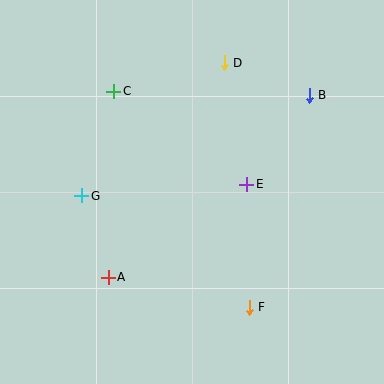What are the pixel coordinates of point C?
Point C is at (114, 91).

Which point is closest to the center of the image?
Point E at (247, 184) is closest to the center.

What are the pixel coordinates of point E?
Point E is at (247, 184).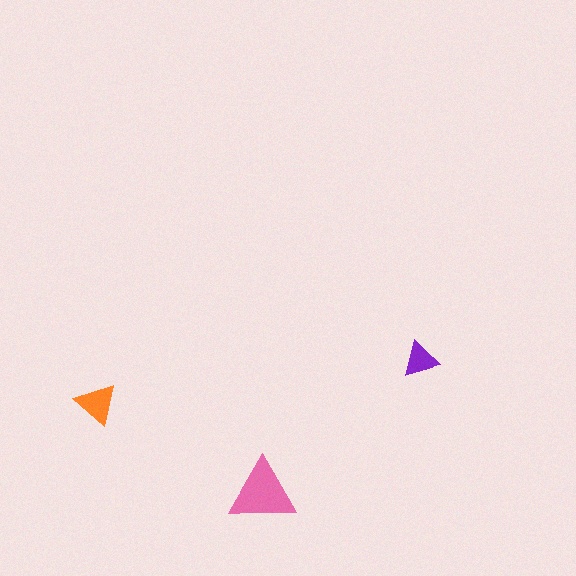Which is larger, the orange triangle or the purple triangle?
The orange one.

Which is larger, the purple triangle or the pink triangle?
The pink one.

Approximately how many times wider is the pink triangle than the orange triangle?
About 1.5 times wider.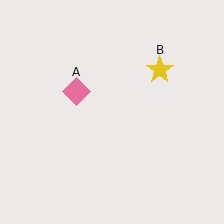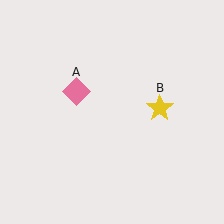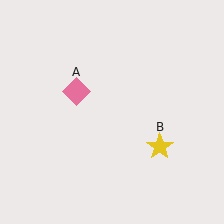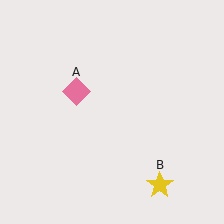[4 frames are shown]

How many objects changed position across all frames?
1 object changed position: yellow star (object B).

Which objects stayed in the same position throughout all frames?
Pink diamond (object A) remained stationary.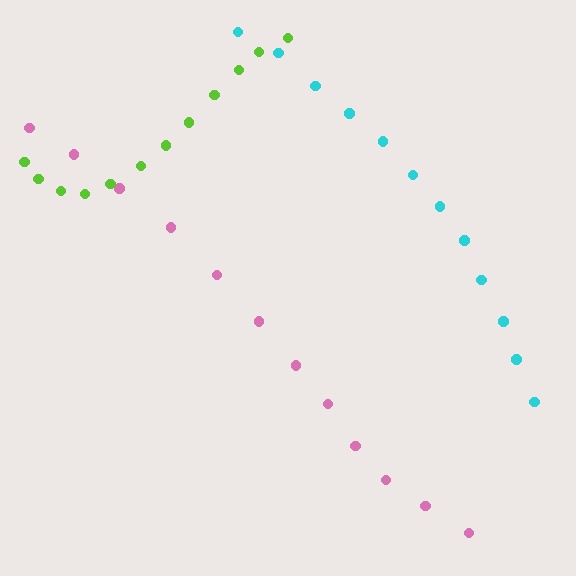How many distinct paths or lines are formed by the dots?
There are 3 distinct paths.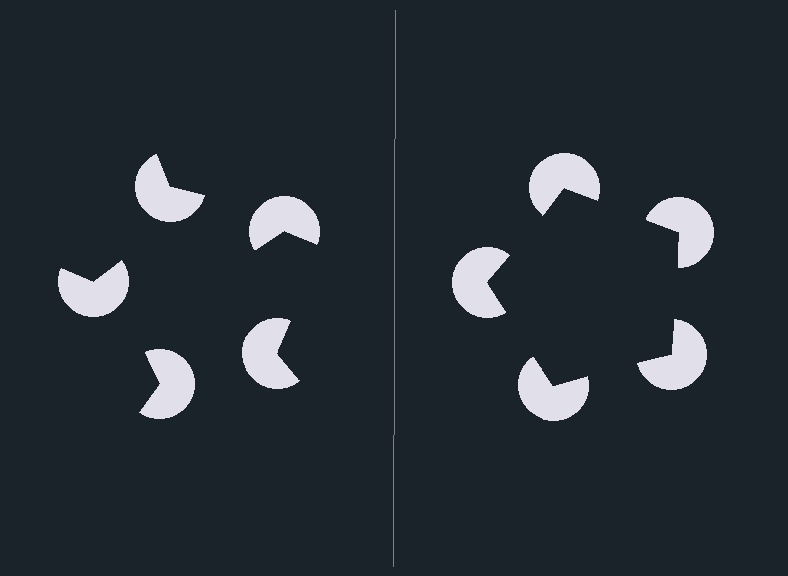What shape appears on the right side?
An illusory pentagon.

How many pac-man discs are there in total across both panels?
10 — 5 on each side.